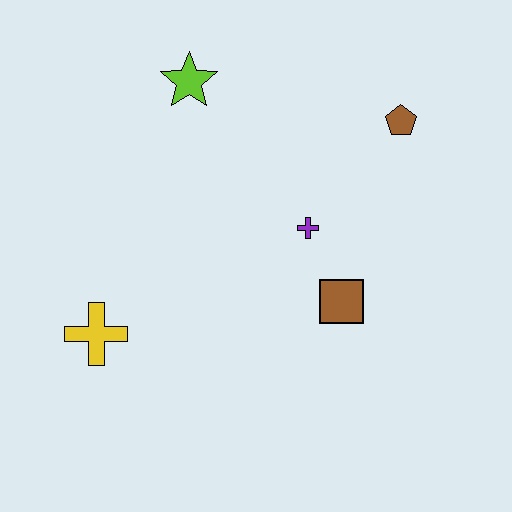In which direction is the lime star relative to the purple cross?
The lime star is above the purple cross.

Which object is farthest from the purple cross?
The yellow cross is farthest from the purple cross.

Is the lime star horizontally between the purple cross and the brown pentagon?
No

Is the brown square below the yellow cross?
No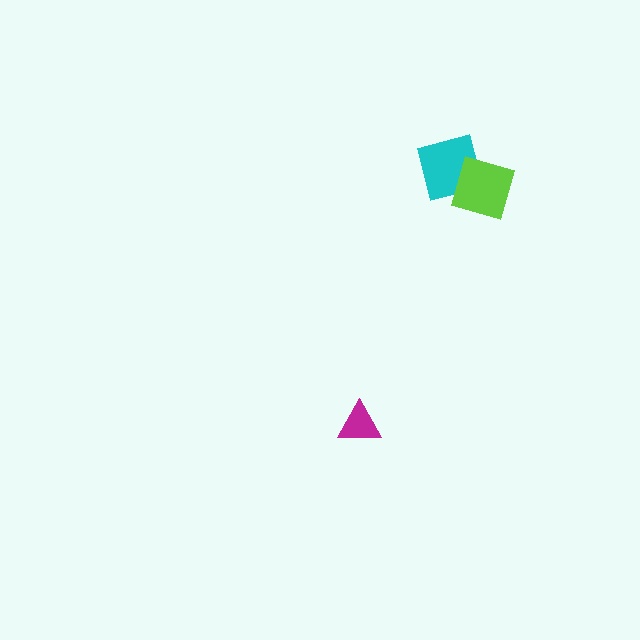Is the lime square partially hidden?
No, no other shape covers it.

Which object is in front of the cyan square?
The lime square is in front of the cyan square.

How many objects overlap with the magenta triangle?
0 objects overlap with the magenta triangle.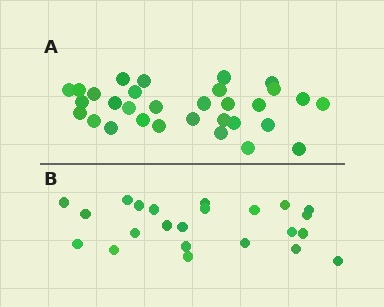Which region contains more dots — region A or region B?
Region A (the top region) has more dots.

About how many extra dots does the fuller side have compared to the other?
Region A has roughly 8 or so more dots than region B.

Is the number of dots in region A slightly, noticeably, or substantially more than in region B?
Region A has noticeably more, but not dramatically so. The ratio is roughly 1.3 to 1.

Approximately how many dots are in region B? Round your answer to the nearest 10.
About 20 dots. (The exact count is 23, which rounds to 20.)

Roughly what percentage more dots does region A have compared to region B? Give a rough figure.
About 35% more.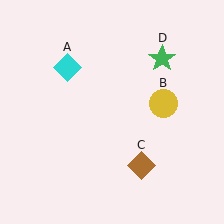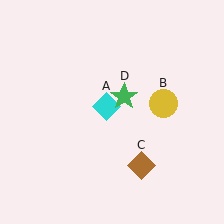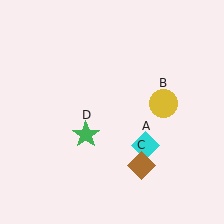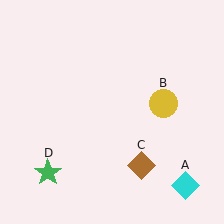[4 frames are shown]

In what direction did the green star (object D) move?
The green star (object D) moved down and to the left.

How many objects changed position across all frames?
2 objects changed position: cyan diamond (object A), green star (object D).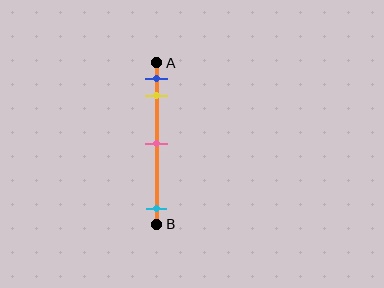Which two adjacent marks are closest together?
The blue and yellow marks are the closest adjacent pair.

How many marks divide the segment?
There are 4 marks dividing the segment.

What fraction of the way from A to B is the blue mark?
The blue mark is approximately 10% (0.1) of the way from A to B.